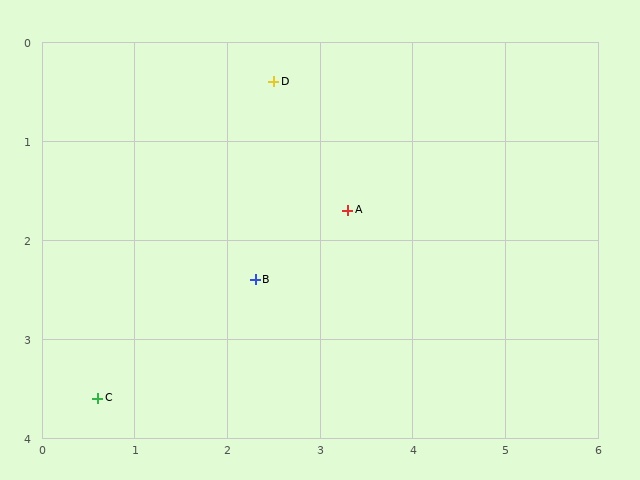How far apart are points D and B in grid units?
Points D and B are about 2.0 grid units apart.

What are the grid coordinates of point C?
Point C is at approximately (0.6, 3.6).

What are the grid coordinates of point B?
Point B is at approximately (2.3, 2.4).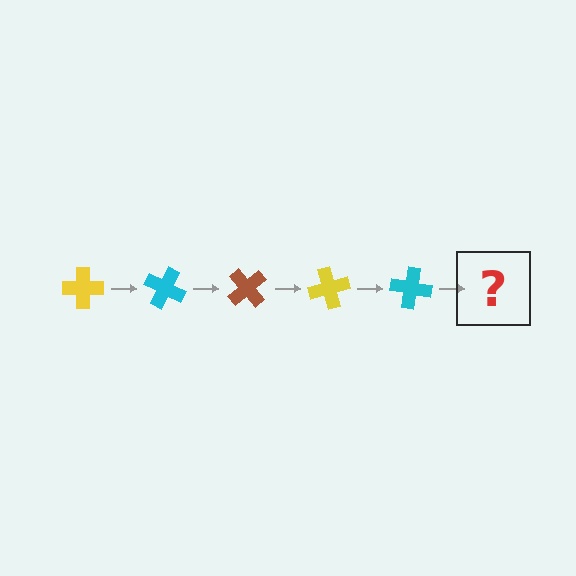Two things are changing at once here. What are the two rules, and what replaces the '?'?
The two rules are that it rotates 25 degrees each step and the color cycles through yellow, cyan, and brown. The '?' should be a brown cross, rotated 125 degrees from the start.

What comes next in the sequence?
The next element should be a brown cross, rotated 125 degrees from the start.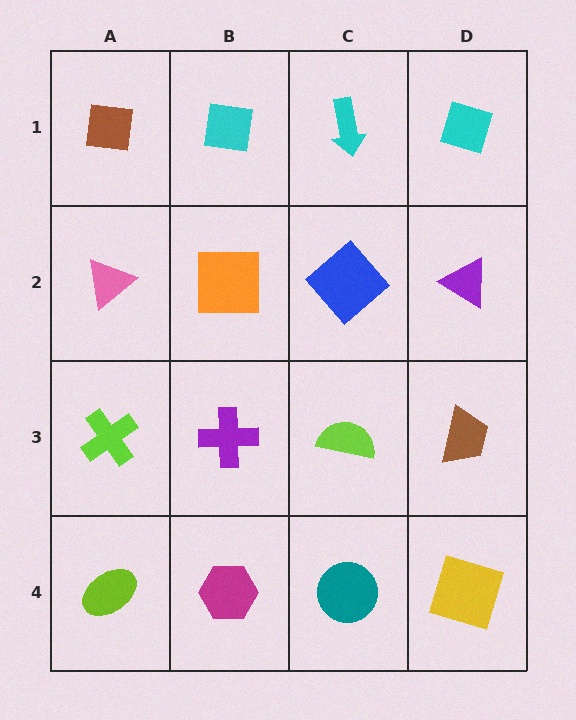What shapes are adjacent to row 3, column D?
A purple triangle (row 2, column D), a yellow square (row 4, column D), a lime semicircle (row 3, column C).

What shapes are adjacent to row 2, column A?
A brown square (row 1, column A), a lime cross (row 3, column A), an orange square (row 2, column B).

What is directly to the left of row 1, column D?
A cyan arrow.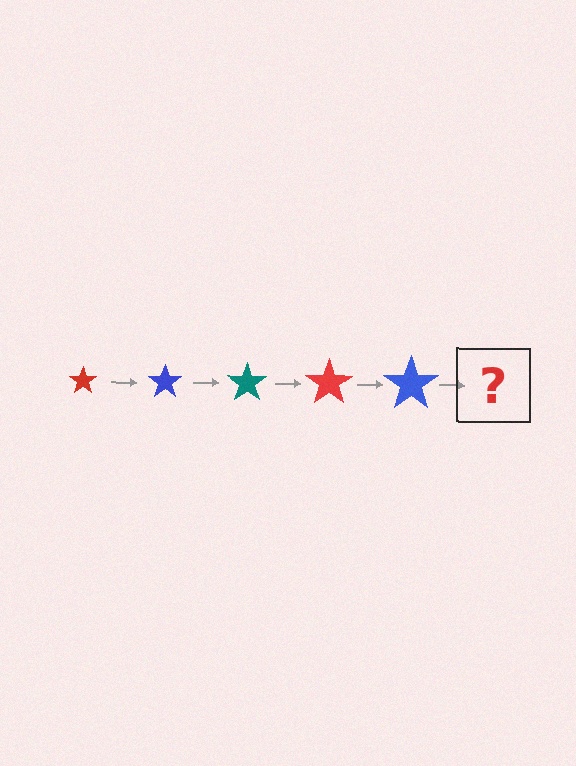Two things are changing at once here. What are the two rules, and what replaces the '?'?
The two rules are that the star grows larger each step and the color cycles through red, blue, and teal. The '?' should be a teal star, larger than the previous one.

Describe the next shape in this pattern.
It should be a teal star, larger than the previous one.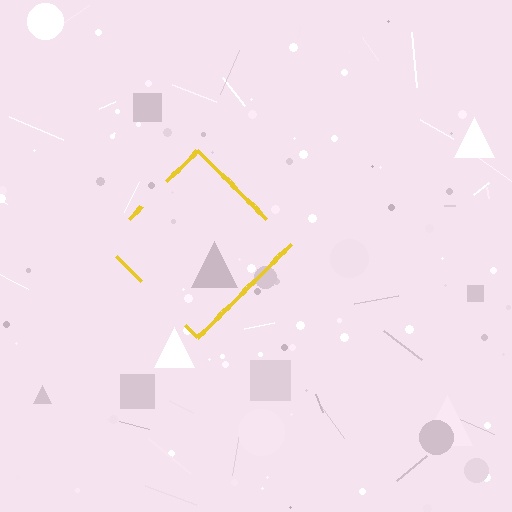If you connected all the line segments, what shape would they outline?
They would outline a diamond.